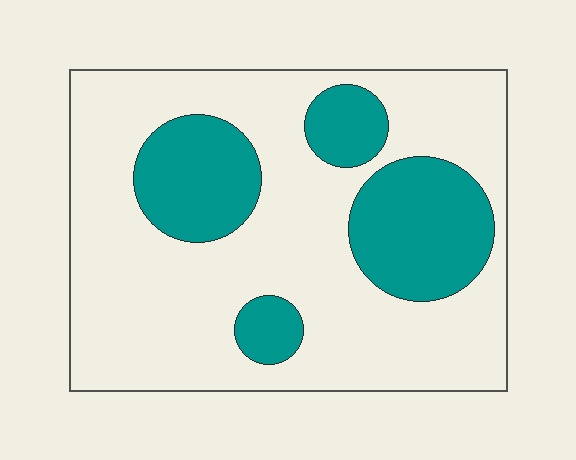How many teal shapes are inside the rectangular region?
4.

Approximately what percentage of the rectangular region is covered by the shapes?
Approximately 30%.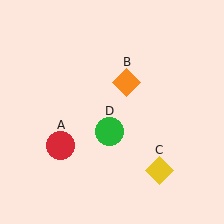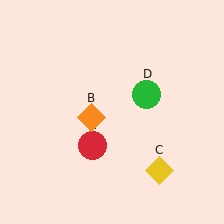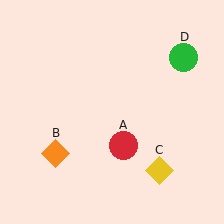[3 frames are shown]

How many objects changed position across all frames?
3 objects changed position: red circle (object A), orange diamond (object B), green circle (object D).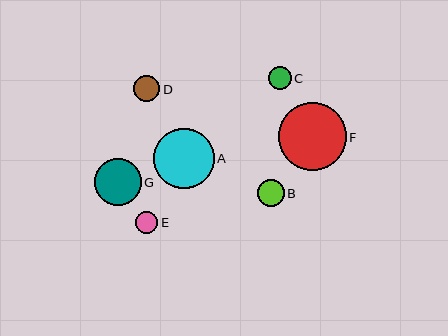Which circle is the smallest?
Circle E is the smallest with a size of approximately 22 pixels.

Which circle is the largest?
Circle F is the largest with a size of approximately 68 pixels.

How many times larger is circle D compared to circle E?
Circle D is approximately 1.2 times the size of circle E.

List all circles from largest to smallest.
From largest to smallest: F, A, G, B, D, C, E.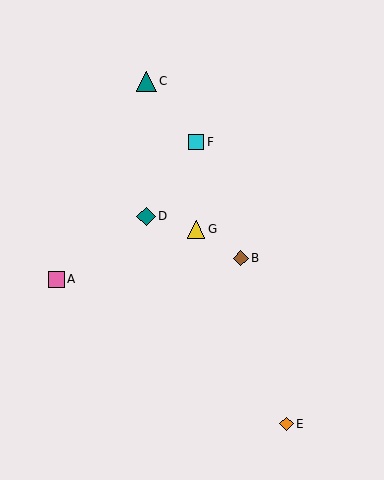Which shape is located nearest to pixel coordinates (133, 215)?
The teal diamond (labeled D) at (146, 217) is nearest to that location.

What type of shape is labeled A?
Shape A is a pink square.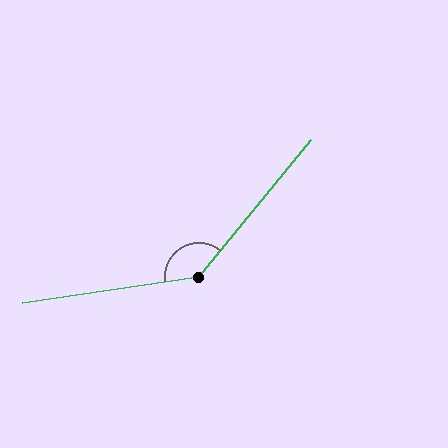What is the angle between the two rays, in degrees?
Approximately 138 degrees.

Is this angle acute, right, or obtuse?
It is obtuse.